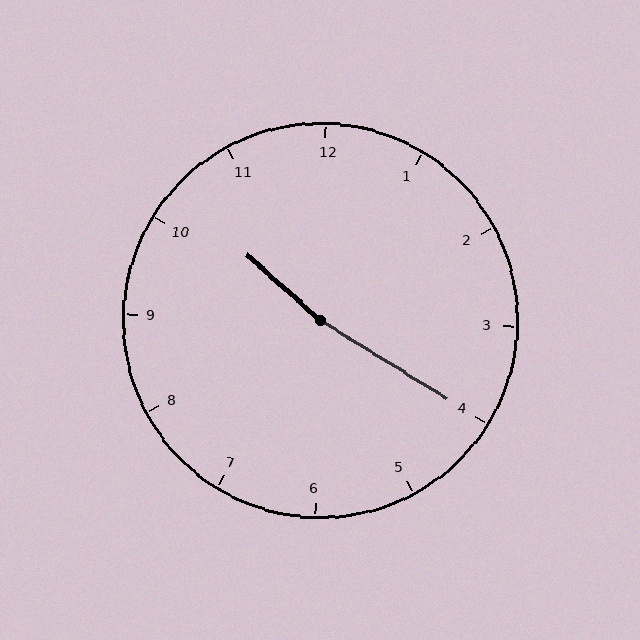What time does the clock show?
10:20.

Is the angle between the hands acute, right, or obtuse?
It is obtuse.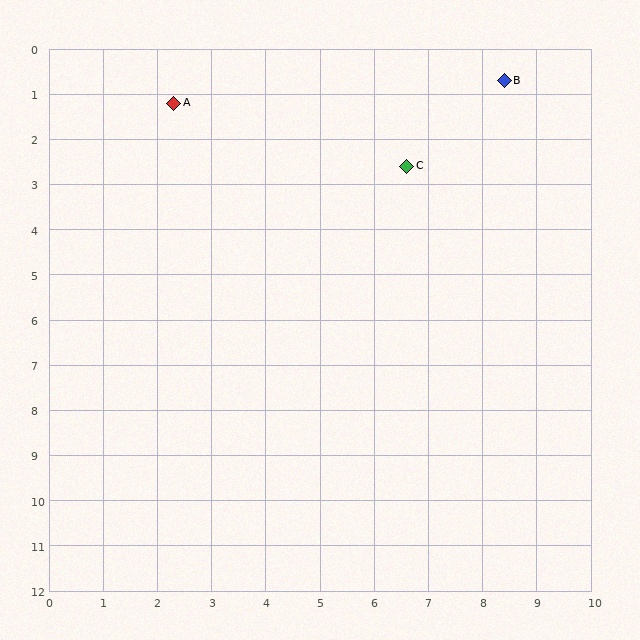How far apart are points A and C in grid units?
Points A and C are about 4.5 grid units apart.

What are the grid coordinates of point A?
Point A is at approximately (2.3, 1.2).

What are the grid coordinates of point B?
Point B is at approximately (8.4, 0.7).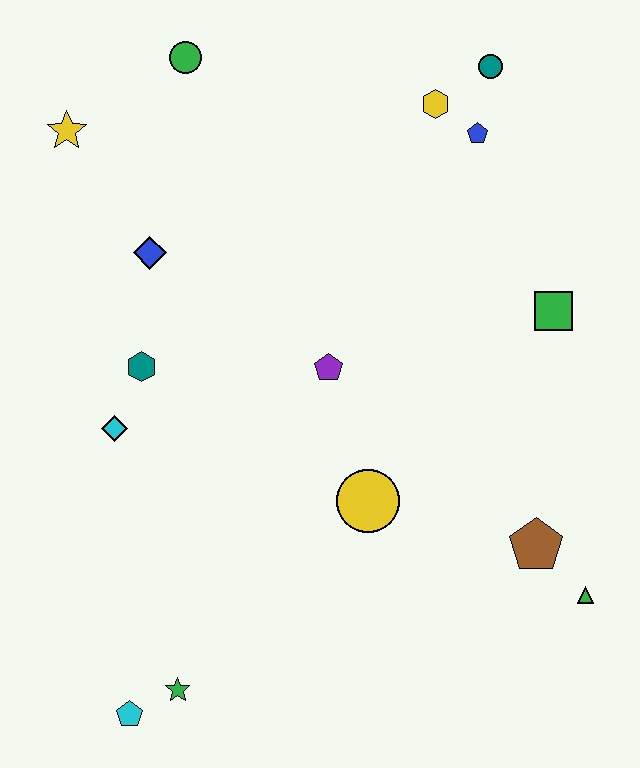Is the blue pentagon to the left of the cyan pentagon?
No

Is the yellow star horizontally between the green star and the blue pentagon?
No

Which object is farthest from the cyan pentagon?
The teal circle is farthest from the cyan pentagon.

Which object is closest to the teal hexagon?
The cyan diamond is closest to the teal hexagon.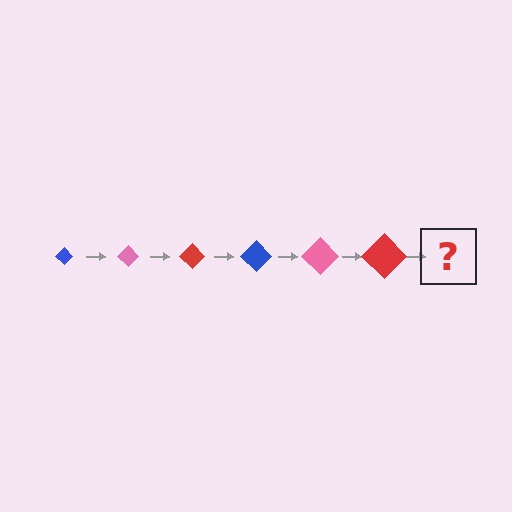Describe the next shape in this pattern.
It should be a blue diamond, larger than the previous one.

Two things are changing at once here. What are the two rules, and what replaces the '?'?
The two rules are that the diamond grows larger each step and the color cycles through blue, pink, and red. The '?' should be a blue diamond, larger than the previous one.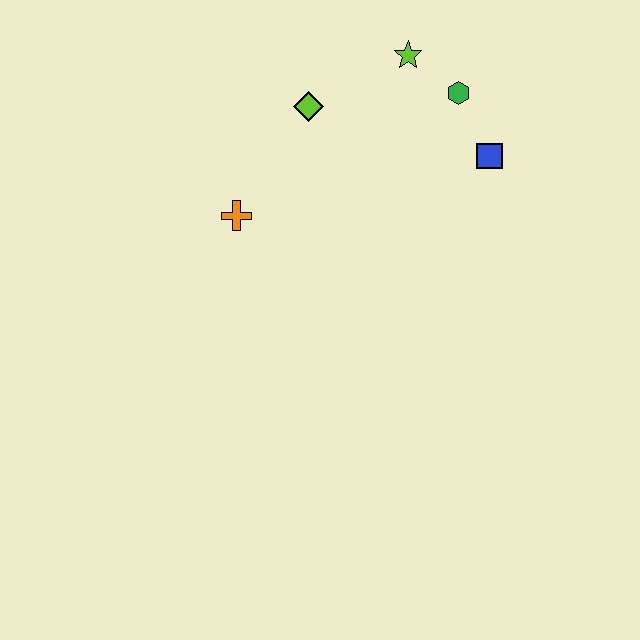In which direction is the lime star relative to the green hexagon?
The lime star is to the left of the green hexagon.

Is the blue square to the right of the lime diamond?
Yes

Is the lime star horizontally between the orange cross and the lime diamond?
No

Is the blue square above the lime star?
No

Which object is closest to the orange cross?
The lime diamond is closest to the orange cross.